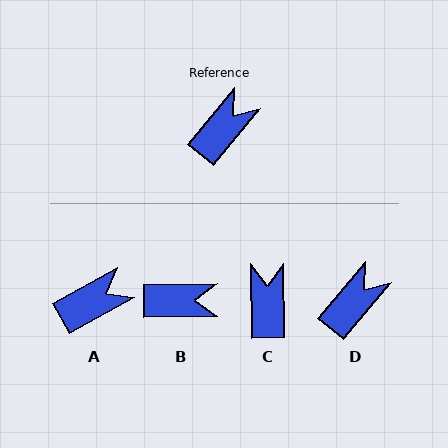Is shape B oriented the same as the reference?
No, it is off by about 50 degrees.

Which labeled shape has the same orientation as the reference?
D.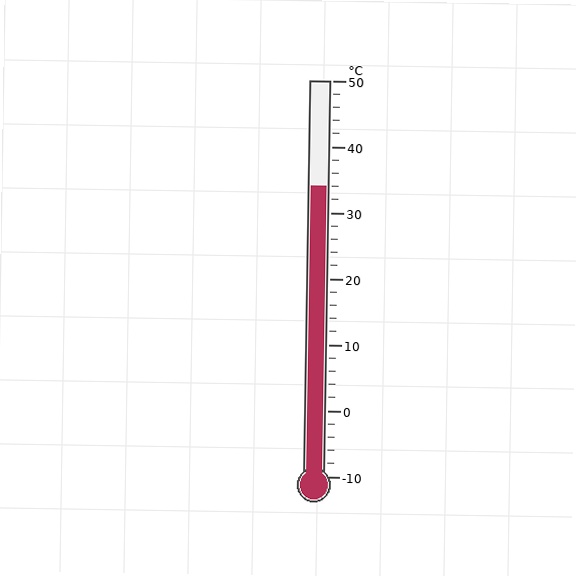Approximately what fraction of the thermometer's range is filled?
The thermometer is filled to approximately 75% of its range.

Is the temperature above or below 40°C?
The temperature is below 40°C.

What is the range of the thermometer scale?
The thermometer scale ranges from -10°C to 50°C.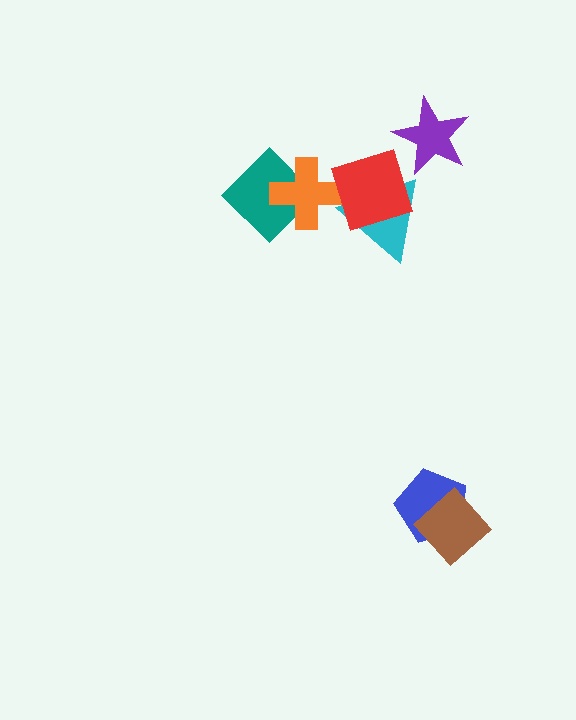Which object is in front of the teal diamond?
The orange cross is in front of the teal diamond.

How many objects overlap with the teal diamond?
1 object overlaps with the teal diamond.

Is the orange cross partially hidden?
No, no other shape covers it.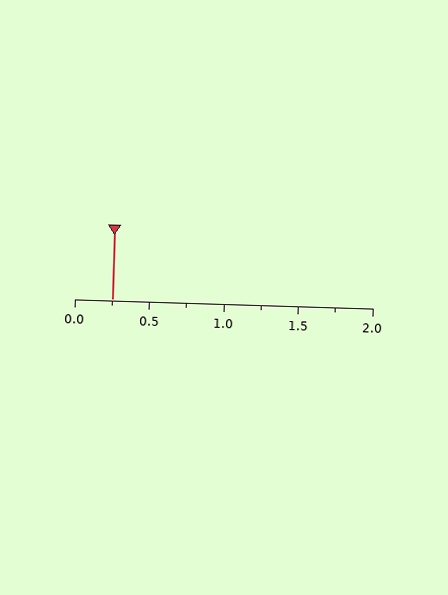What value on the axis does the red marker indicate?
The marker indicates approximately 0.25.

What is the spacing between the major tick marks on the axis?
The major ticks are spaced 0.5 apart.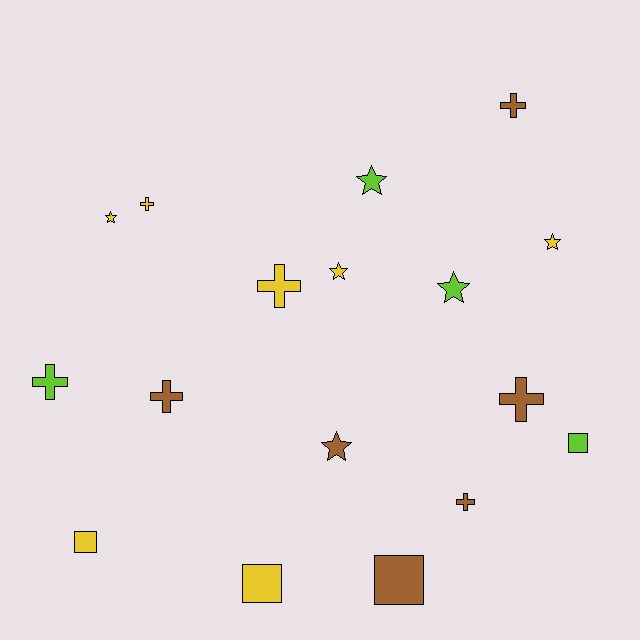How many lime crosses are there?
There is 1 lime cross.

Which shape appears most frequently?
Cross, with 7 objects.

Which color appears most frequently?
Yellow, with 7 objects.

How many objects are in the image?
There are 17 objects.